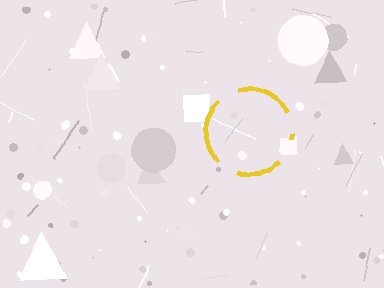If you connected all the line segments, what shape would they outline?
They would outline a circle.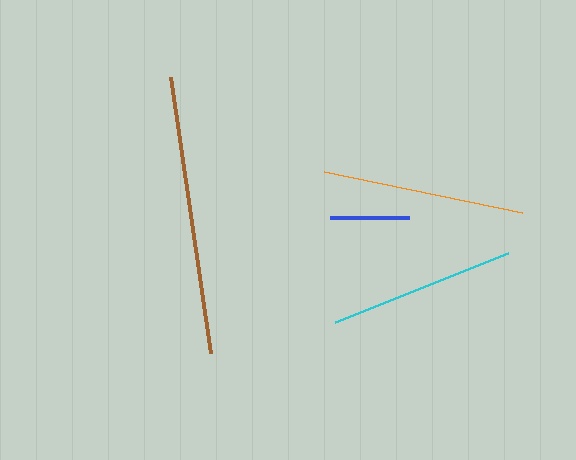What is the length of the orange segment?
The orange segment is approximately 202 pixels long.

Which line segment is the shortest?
The blue line is the shortest at approximately 79 pixels.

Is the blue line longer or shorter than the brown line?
The brown line is longer than the blue line.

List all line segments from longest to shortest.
From longest to shortest: brown, orange, cyan, blue.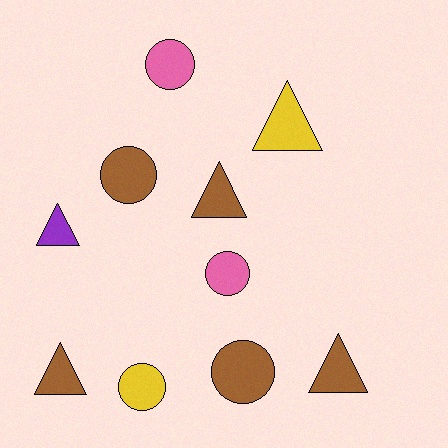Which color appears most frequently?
Brown, with 5 objects.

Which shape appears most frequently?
Triangle, with 5 objects.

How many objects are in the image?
There are 10 objects.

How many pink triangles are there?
There are no pink triangles.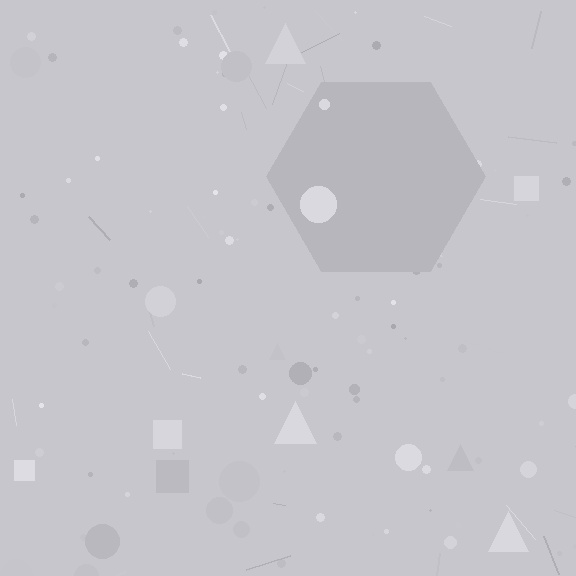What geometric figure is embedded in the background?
A hexagon is embedded in the background.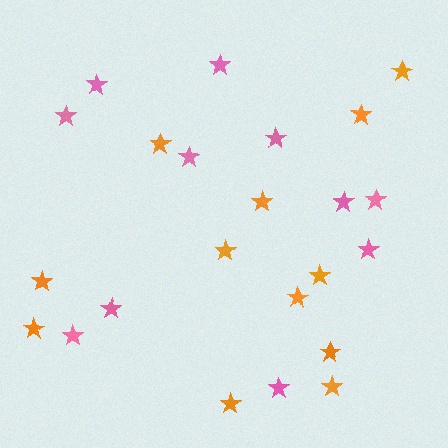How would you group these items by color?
There are 2 groups: one group of pink stars (11) and one group of orange stars (12).